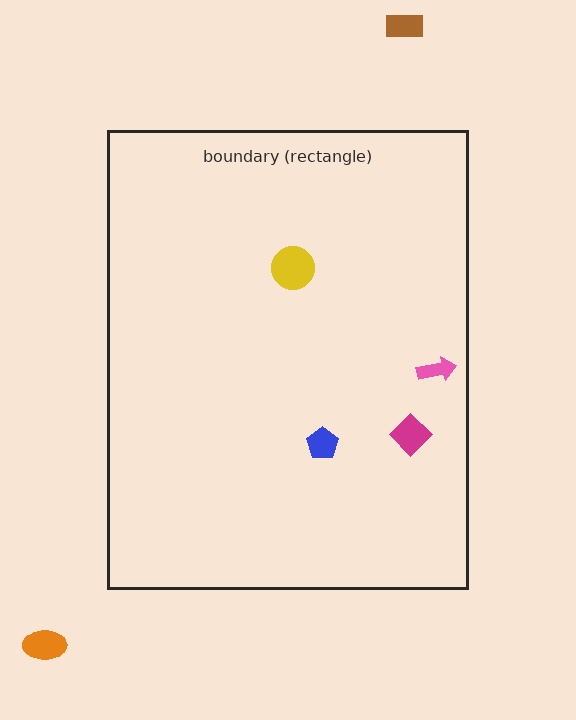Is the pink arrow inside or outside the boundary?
Inside.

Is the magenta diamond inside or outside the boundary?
Inside.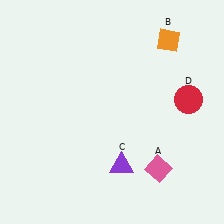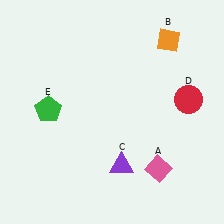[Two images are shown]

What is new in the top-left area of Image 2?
A green pentagon (E) was added in the top-left area of Image 2.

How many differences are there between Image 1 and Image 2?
There is 1 difference between the two images.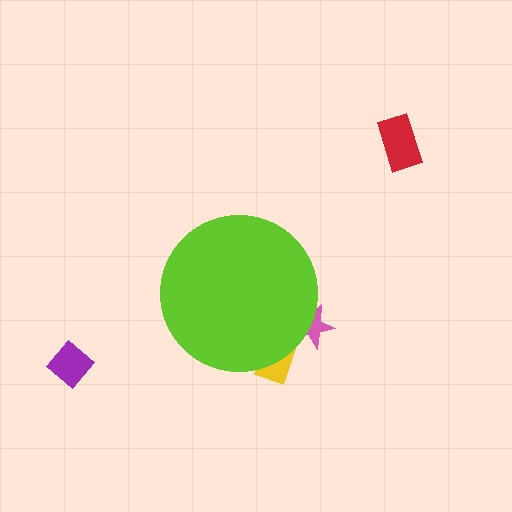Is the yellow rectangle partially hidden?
Yes, the yellow rectangle is partially hidden behind the lime circle.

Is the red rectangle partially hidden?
No, the red rectangle is fully visible.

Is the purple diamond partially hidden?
No, the purple diamond is fully visible.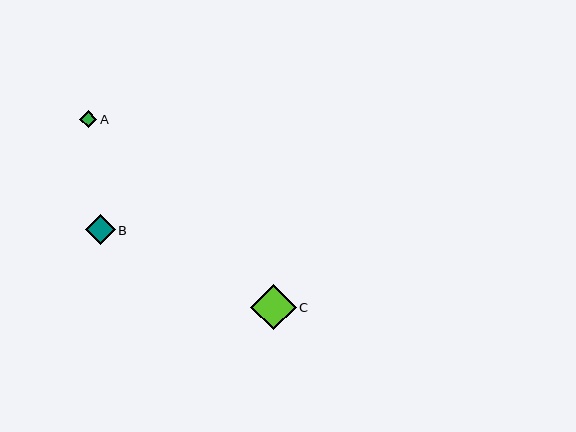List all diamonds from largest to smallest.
From largest to smallest: C, B, A.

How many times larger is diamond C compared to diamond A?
Diamond C is approximately 2.7 times the size of diamond A.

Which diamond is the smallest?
Diamond A is the smallest with a size of approximately 17 pixels.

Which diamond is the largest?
Diamond C is the largest with a size of approximately 45 pixels.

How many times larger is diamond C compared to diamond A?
Diamond C is approximately 2.7 times the size of diamond A.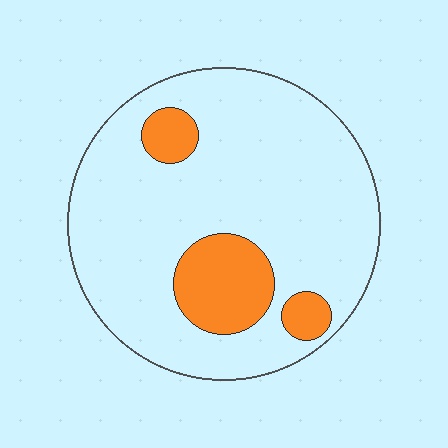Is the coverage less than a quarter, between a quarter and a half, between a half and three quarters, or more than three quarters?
Less than a quarter.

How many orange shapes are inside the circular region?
3.